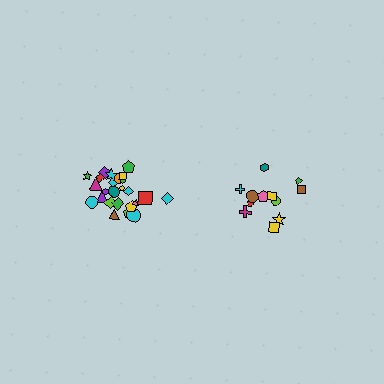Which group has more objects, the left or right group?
The left group.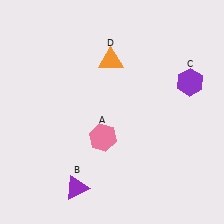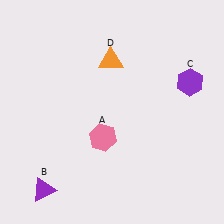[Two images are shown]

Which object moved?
The purple triangle (B) moved left.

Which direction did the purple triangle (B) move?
The purple triangle (B) moved left.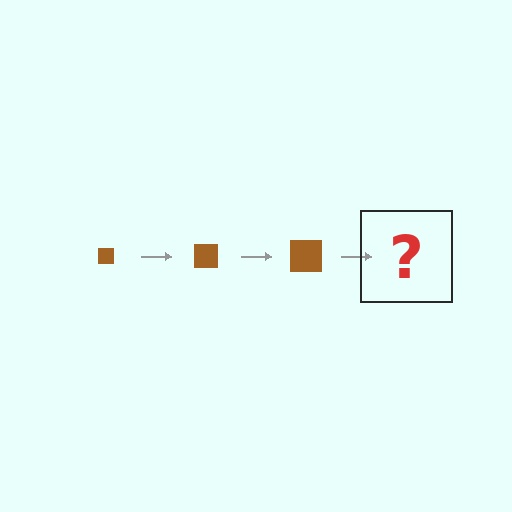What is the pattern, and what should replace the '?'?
The pattern is that the square gets progressively larger each step. The '?' should be a brown square, larger than the previous one.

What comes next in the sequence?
The next element should be a brown square, larger than the previous one.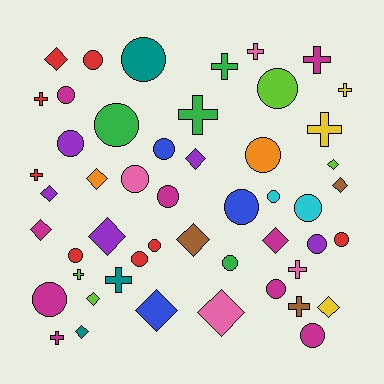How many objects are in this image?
There are 50 objects.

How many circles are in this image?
There are 22 circles.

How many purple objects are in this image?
There are 5 purple objects.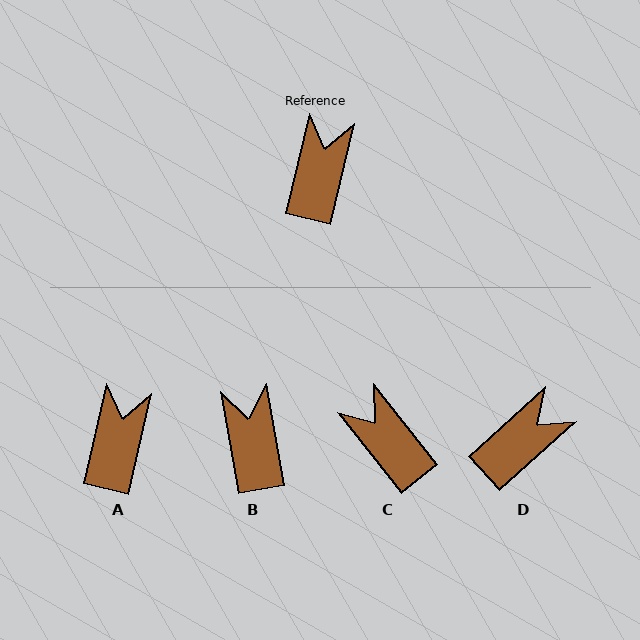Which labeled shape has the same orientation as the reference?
A.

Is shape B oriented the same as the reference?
No, it is off by about 23 degrees.